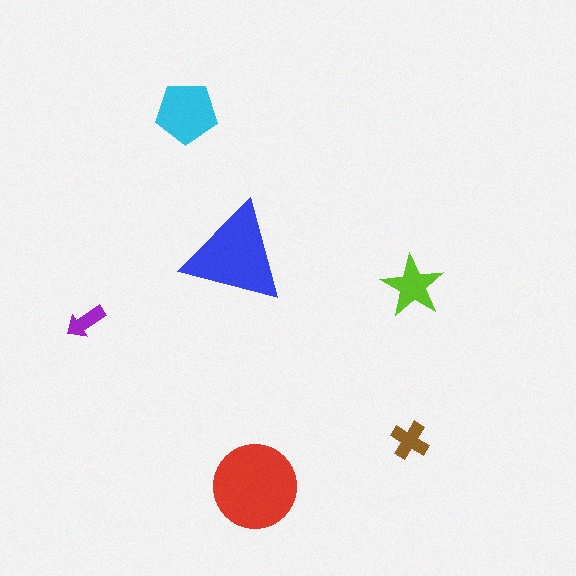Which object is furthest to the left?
The purple arrow is leftmost.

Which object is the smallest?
The purple arrow.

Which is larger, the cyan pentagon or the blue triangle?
The blue triangle.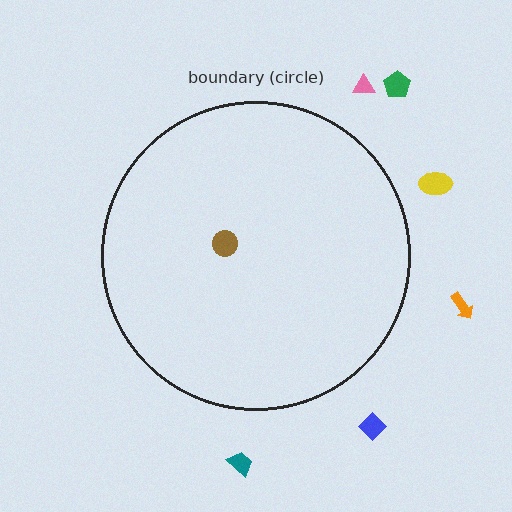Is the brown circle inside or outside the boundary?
Inside.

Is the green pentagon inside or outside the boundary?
Outside.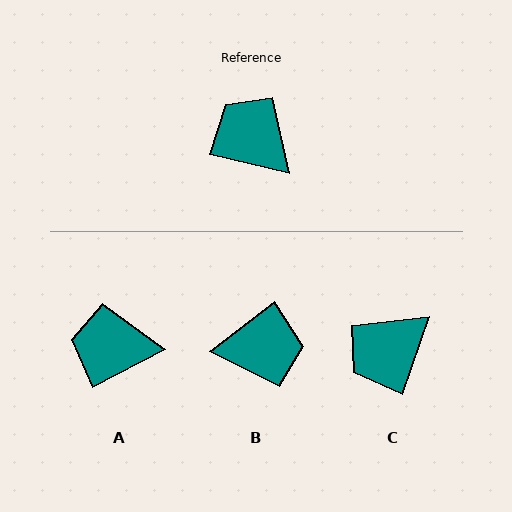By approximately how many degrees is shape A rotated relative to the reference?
Approximately 41 degrees counter-clockwise.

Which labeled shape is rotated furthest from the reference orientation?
B, about 129 degrees away.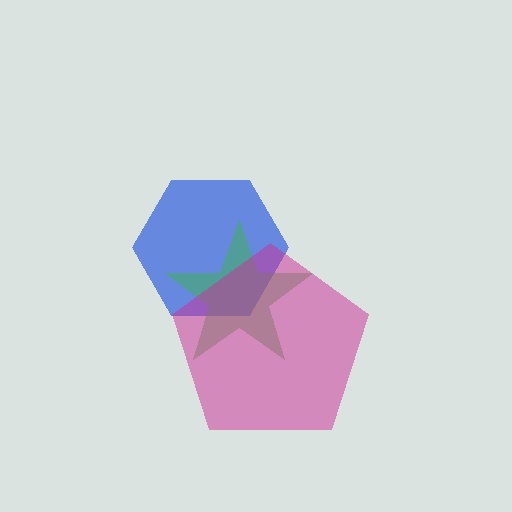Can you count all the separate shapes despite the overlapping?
Yes, there are 3 separate shapes.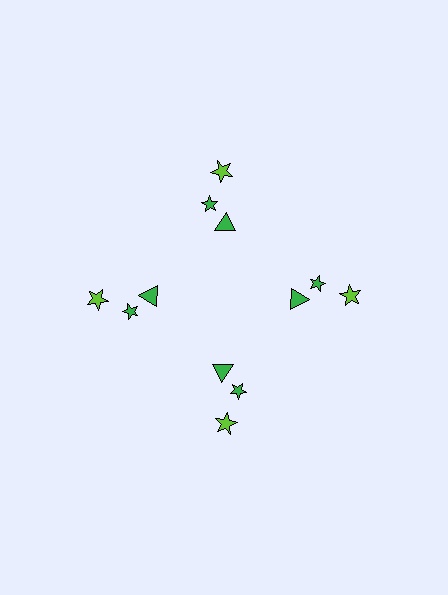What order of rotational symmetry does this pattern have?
This pattern has 4-fold rotational symmetry.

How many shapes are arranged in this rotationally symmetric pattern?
There are 12 shapes, arranged in 4 groups of 3.